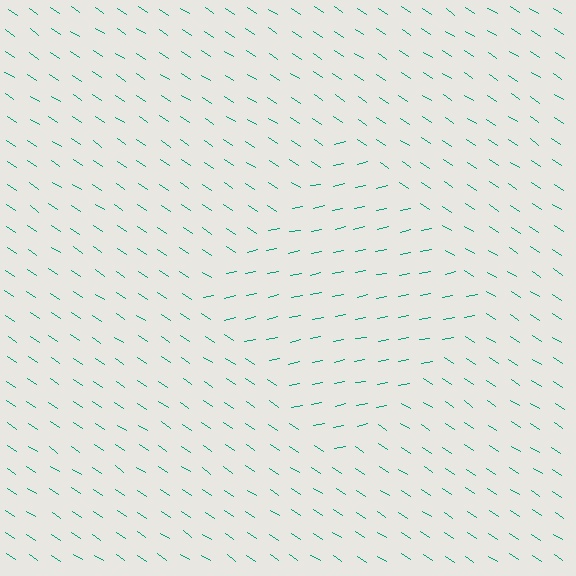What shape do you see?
I see a diamond.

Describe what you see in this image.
The image is filled with small teal line segments. A diamond region in the image has lines oriented differently from the surrounding lines, creating a visible texture boundary.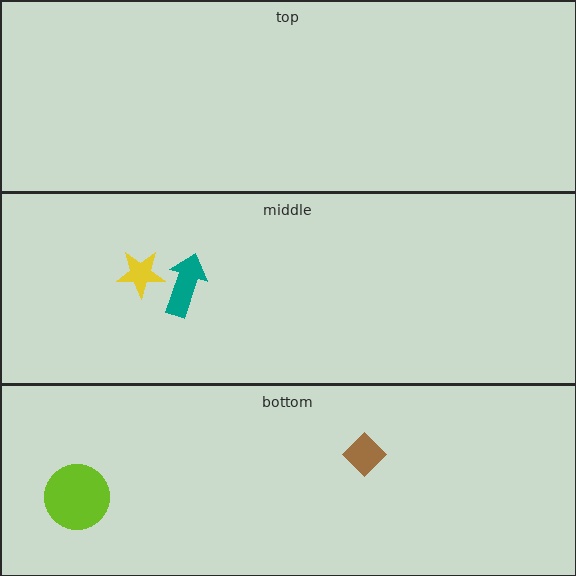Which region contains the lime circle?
The bottom region.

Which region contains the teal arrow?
The middle region.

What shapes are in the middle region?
The yellow star, the teal arrow.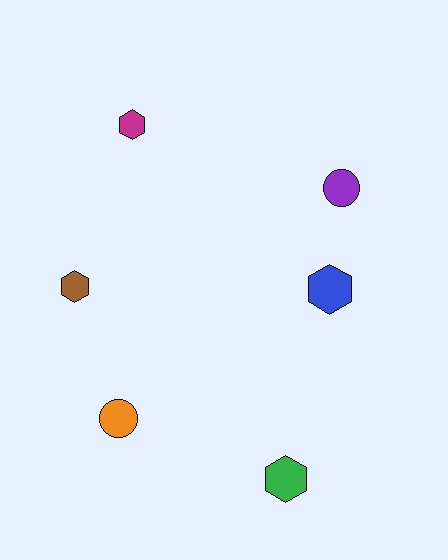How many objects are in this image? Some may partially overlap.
There are 6 objects.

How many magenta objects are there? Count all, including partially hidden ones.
There is 1 magenta object.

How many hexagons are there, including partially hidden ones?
There are 4 hexagons.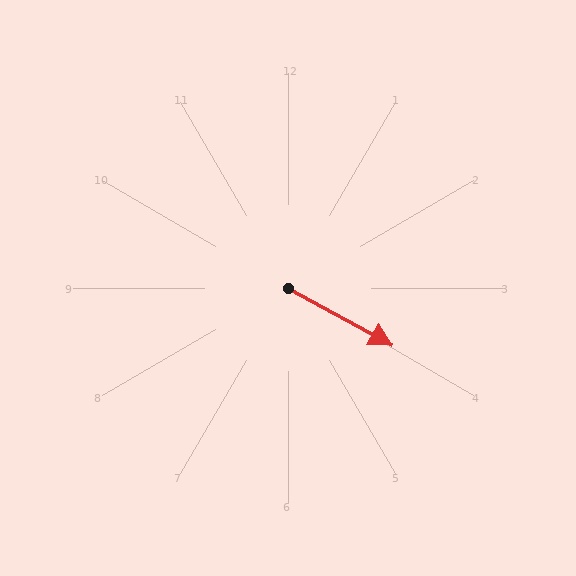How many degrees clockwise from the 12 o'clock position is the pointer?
Approximately 119 degrees.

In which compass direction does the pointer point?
Southeast.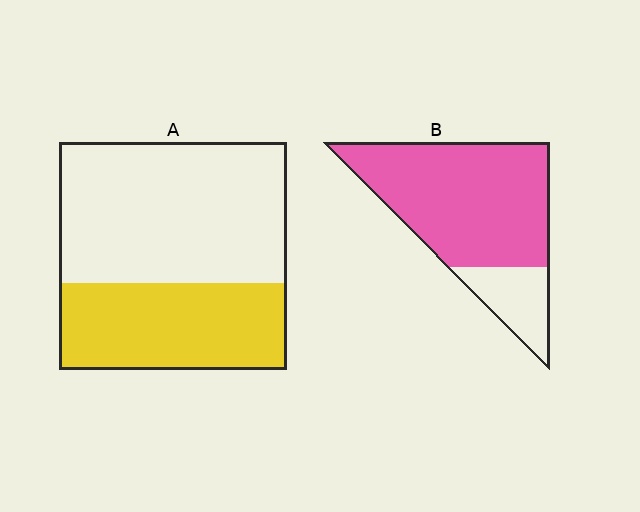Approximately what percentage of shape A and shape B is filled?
A is approximately 40% and B is approximately 80%.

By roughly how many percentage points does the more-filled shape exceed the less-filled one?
By roughly 40 percentage points (B over A).